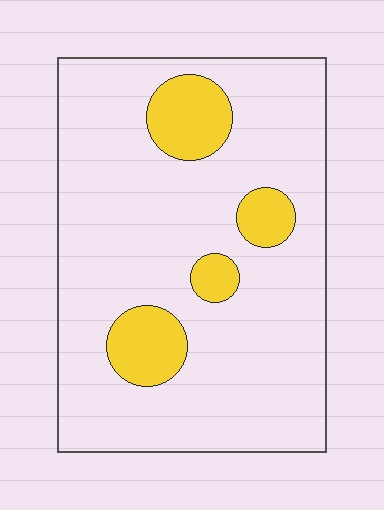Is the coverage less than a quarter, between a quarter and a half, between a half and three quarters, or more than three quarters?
Less than a quarter.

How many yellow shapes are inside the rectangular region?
4.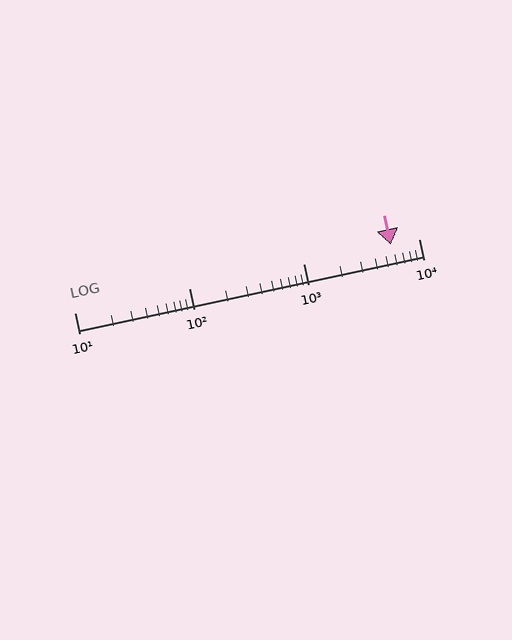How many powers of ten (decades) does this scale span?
The scale spans 3 decades, from 10 to 10000.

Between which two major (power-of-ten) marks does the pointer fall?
The pointer is between 1000 and 10000.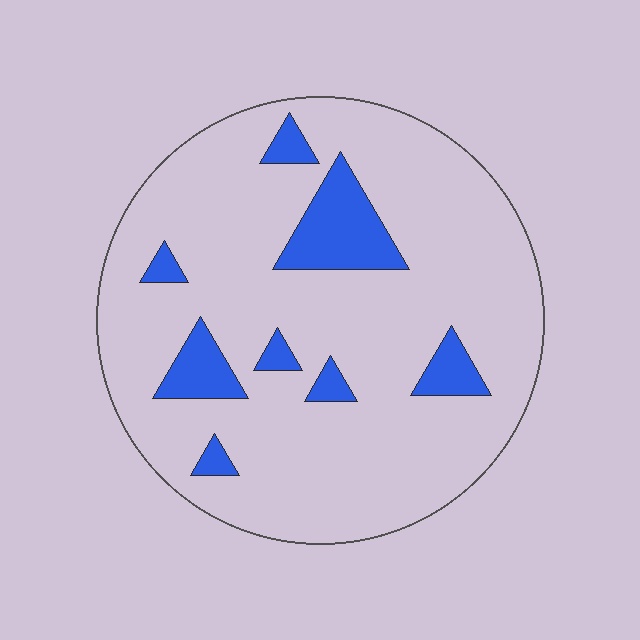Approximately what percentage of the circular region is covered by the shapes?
Approximately 15%.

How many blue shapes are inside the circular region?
8.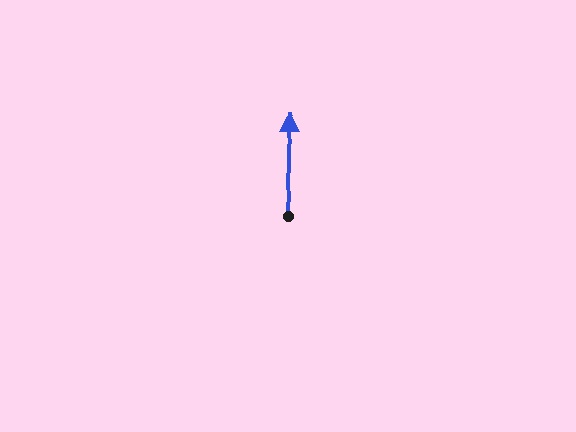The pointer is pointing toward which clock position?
Roughly 12 o'clock.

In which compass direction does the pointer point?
North.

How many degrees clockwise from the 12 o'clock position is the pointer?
Approximately 359 degrees.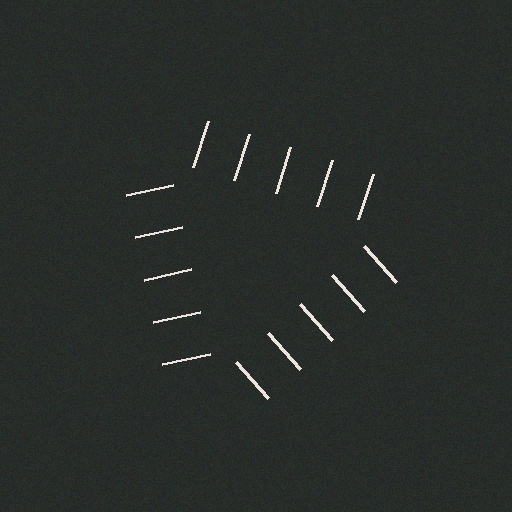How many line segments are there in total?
15 — 5 along each of the 3 edges.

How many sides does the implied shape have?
3 sides — the line-ends trace a triangle.